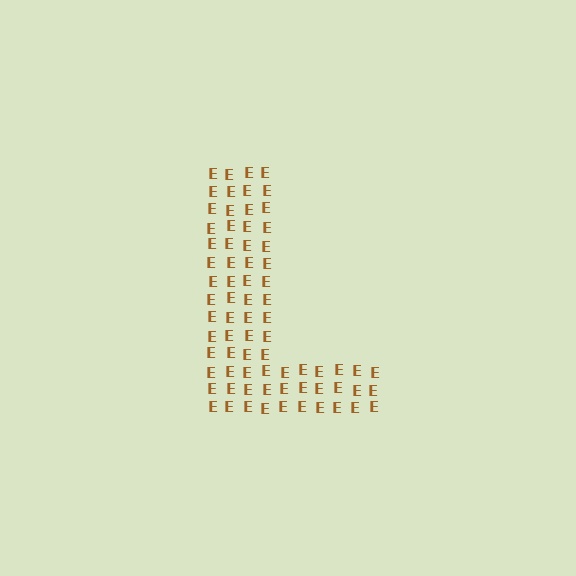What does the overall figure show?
The overall figure shows the letter L.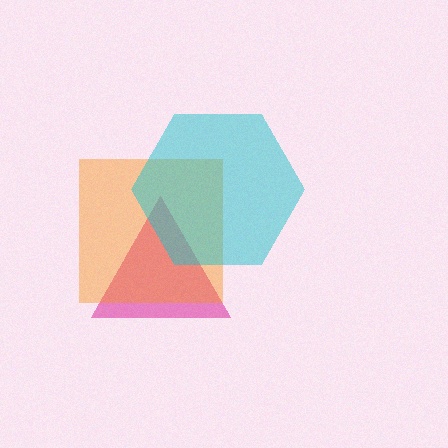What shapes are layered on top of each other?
The layered shapes are: a magenta triangle, an orange square, a cyan hexagon.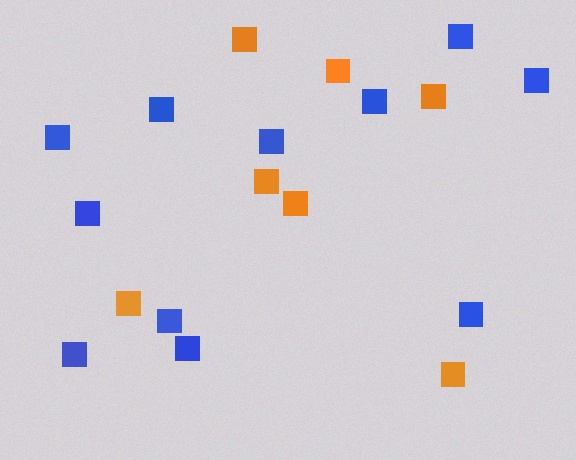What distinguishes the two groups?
There are 2 groups: one group of orange squares (7) and one group of blue squares (11).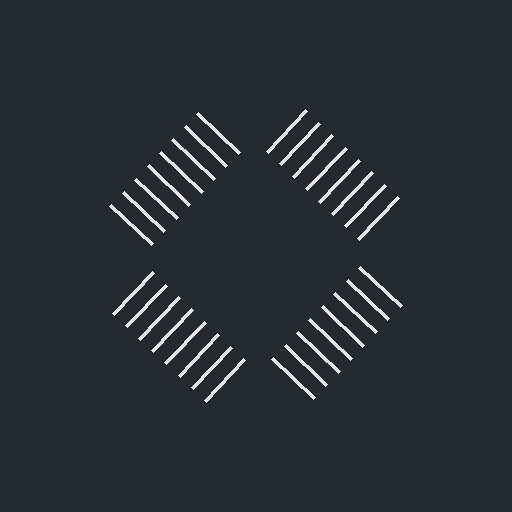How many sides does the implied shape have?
4 sides — the line-ends trace a square.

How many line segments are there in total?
32 — 8 along each of the 4 edges.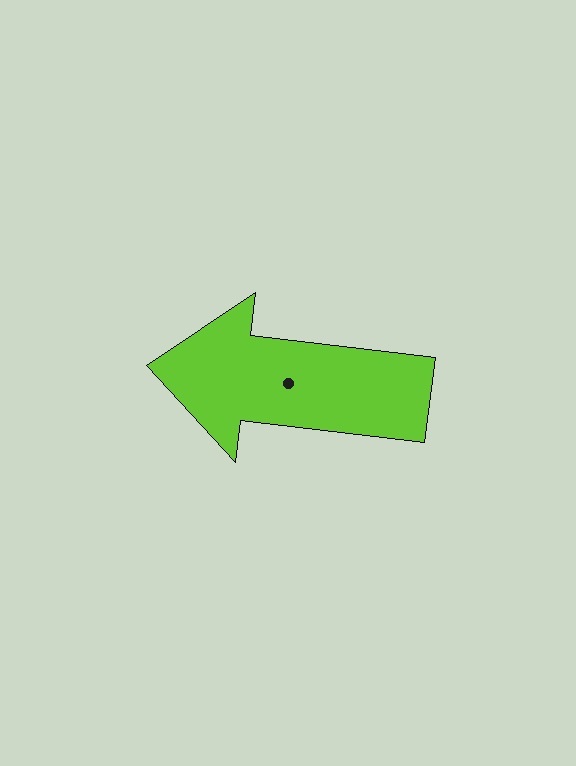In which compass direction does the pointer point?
West.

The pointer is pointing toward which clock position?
Roughly 9 o'clock.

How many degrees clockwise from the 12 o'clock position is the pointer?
Approximately 277 degrees.